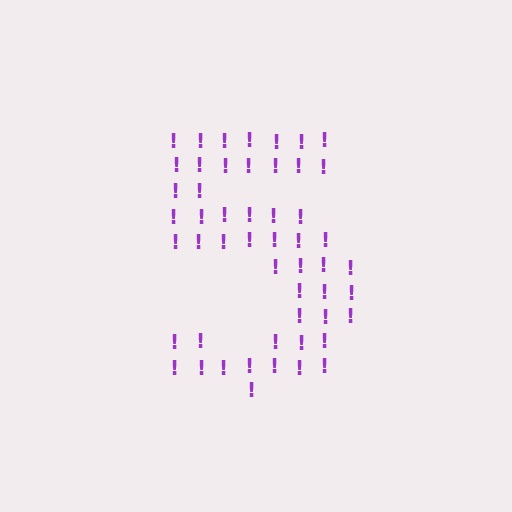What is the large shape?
The large shape is the digit 5.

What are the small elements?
The small elements are exclamation marks.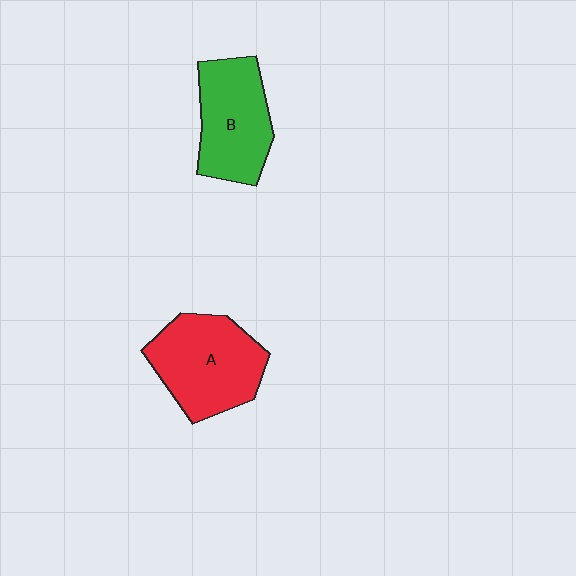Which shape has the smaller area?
Shape B (green).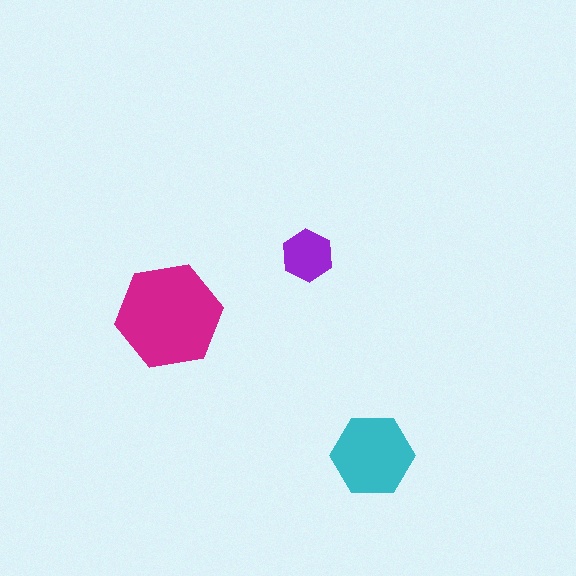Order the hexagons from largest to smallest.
the magenta one, the cyan one, the purple one.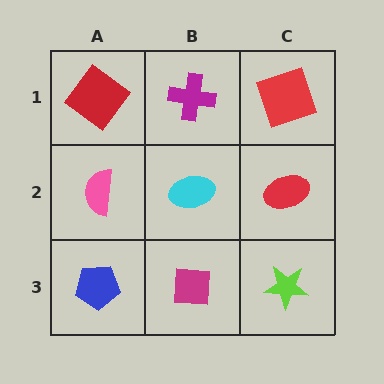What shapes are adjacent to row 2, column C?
A red square (row 1, column C), a lime star (row 3, column C), a cyan ellipse (row 2, column B).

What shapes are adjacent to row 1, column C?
A red ellipse (row 2, column C), a magenta cross (row 1, column B).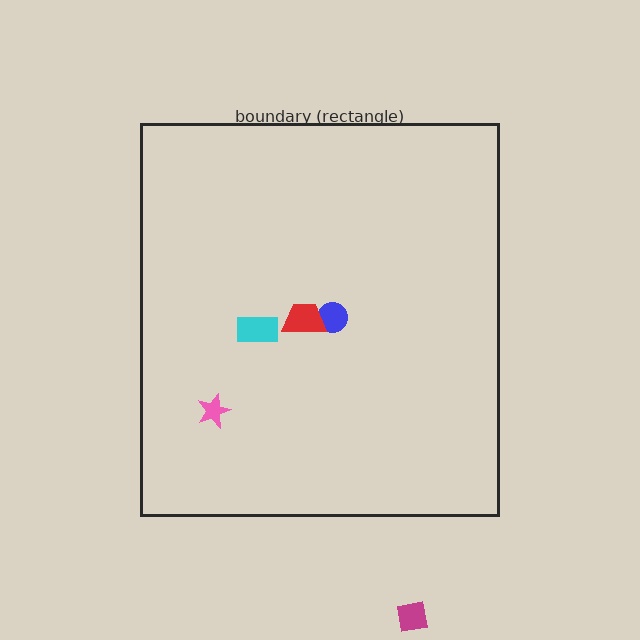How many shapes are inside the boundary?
4 inside, 1 outside.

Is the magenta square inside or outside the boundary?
Outside.